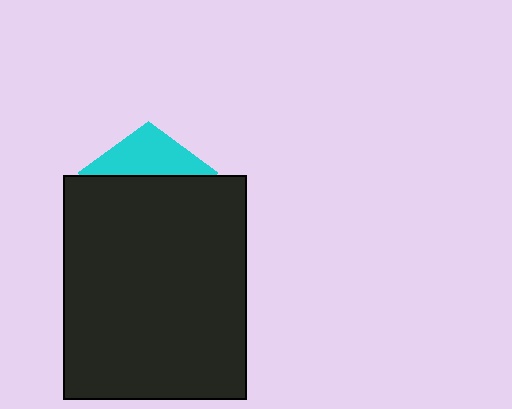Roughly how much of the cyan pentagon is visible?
A small part of it is visible (roughly 31%).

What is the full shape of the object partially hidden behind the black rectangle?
The partially hidden object is a cyan pentagon.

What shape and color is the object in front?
The object in front is a black rectangle.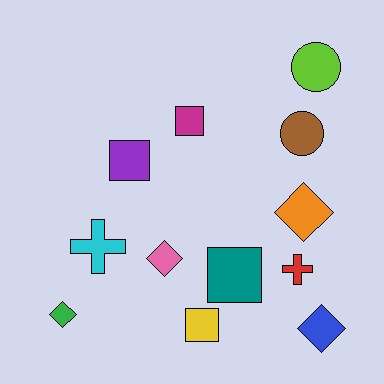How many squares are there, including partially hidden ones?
There are 4 squares.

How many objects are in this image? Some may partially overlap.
There are 12 objects.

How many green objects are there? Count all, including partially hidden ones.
There is 1 green object.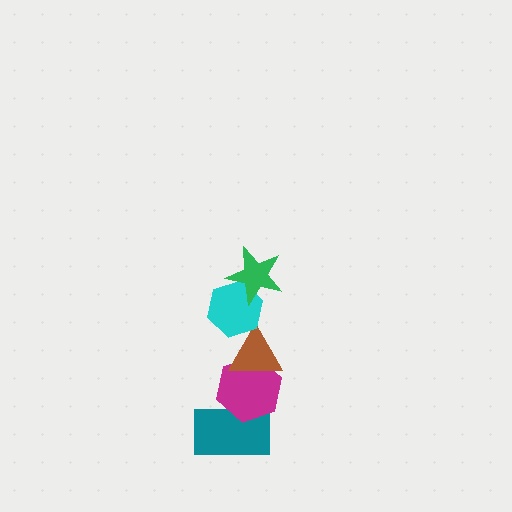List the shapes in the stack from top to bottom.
From top to bottom: the green star, the cyan hexagon, the brown triangle, the magenta hexagon, the teal rectangle.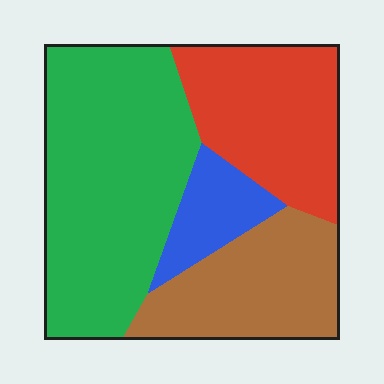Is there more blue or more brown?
Brown.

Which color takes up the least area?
Blue, at roughly 10%.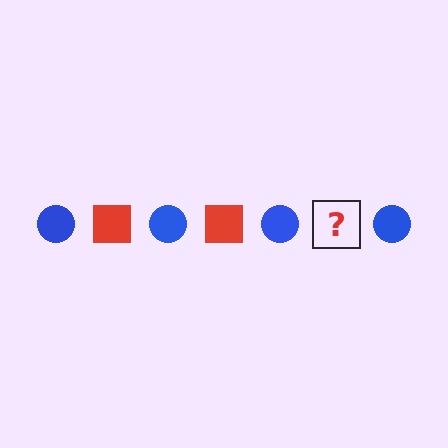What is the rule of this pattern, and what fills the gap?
The rule is that the pattern alternates between blue circle and red square. The gap should be filled with a red square.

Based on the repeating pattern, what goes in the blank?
The blank should be a red square.